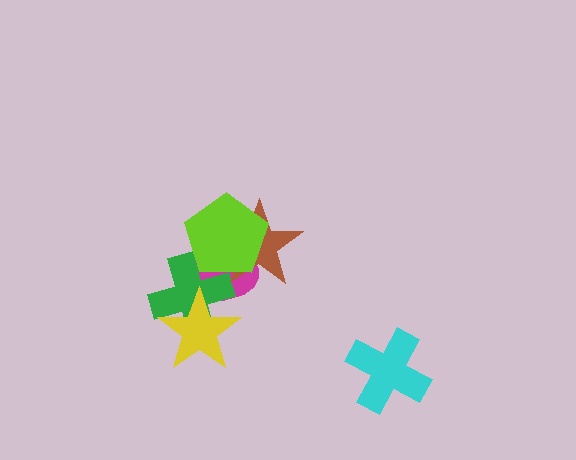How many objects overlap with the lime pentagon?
3 objects overlap with the lime pentagon.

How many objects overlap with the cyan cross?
0 objects overlap with the cyan cross.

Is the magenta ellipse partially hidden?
Yes, it is partially covered by another shape.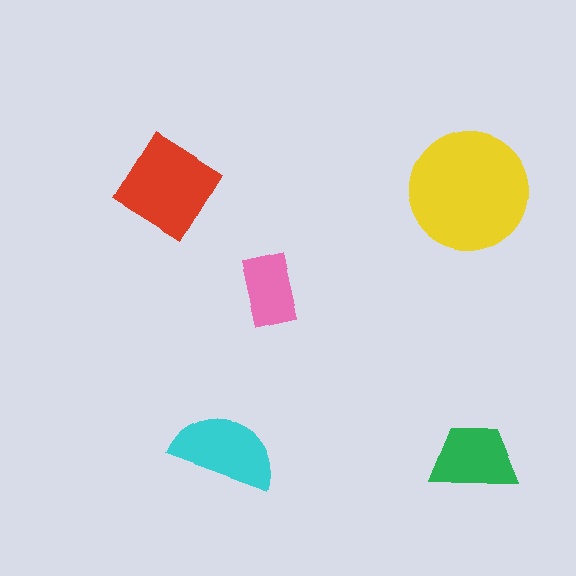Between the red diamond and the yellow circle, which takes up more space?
The yellow circle.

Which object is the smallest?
The pink rectangle.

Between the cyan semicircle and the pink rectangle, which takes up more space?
The cyan semicircle.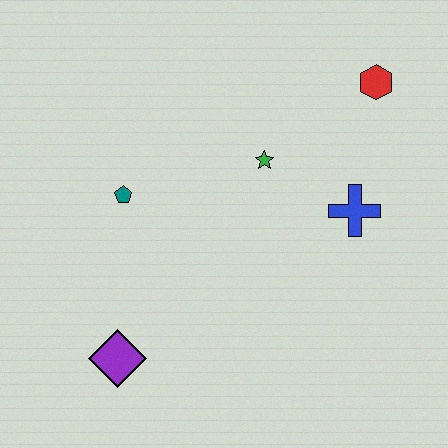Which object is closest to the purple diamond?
The teal pentagon is closest to the purple diamond.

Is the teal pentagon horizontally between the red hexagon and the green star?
No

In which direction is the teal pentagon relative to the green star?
The teal pentagon is to the left of the green star.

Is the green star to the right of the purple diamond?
Yes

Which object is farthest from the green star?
The purple diamond is farthest from the green star.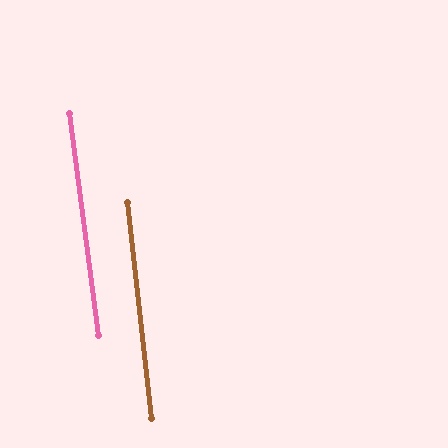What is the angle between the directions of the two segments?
Approximately 1 degree.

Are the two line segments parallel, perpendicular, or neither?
Parallel — their directions differ by only 1.2°.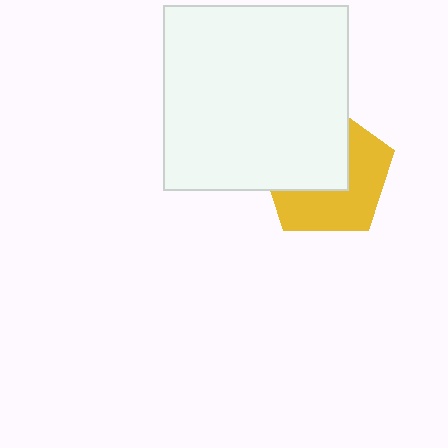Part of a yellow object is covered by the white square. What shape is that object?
It is a pentagon.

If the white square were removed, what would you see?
You would see the complete yellow pentagon.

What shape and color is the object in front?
The object in front is a white square.